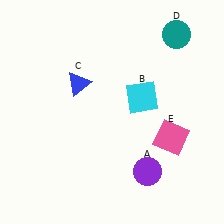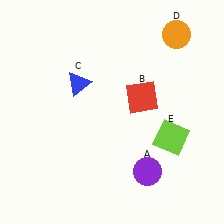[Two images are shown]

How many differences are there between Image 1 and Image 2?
There are 3 differences between the two images.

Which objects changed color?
B changed from cyan to red. D changed from teal to orange. E changed from pink to lime.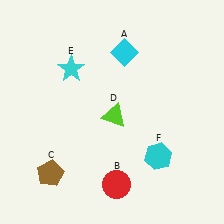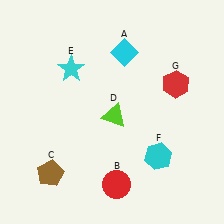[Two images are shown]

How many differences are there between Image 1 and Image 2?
There is 1 difference between the two images.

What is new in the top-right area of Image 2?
A red hexagon (G) was added in the top-right area of Image 2.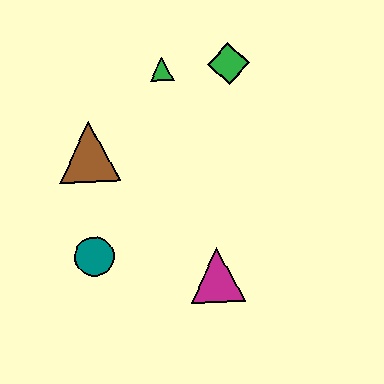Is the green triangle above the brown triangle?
Yes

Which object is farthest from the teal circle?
The green diamond is farthest from the teal circle.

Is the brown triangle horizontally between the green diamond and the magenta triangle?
No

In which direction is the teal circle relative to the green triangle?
The teal circle is below the green triangle.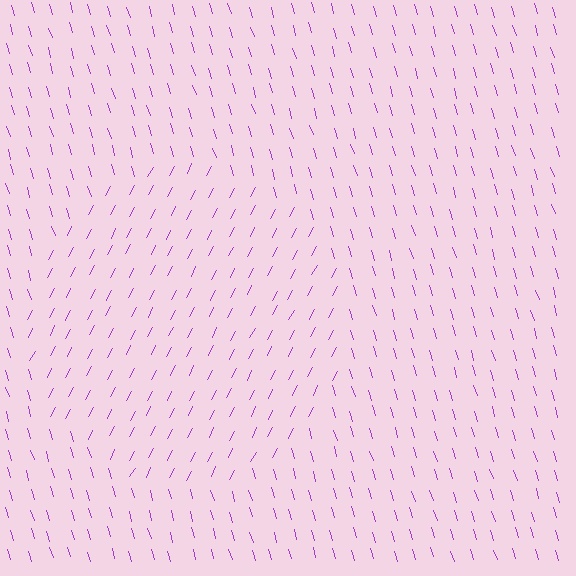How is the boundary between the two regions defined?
The boundary is defined purely by a change in line orientation (approximately 45 degrees difference). All lines are the same color and thickness.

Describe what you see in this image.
The image is filled with small purple line segments. A circle region in the image has lines oriented differently from the surrounding lines, creating a visible texture boundary.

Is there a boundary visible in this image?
Yes, there is a texture boundary formed by a change in line orientation.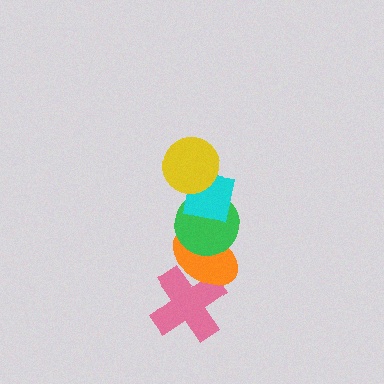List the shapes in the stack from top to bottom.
From top to bottom: the yellow circle, the cyan square, the green circle, the orange ellipse, the pink cross.